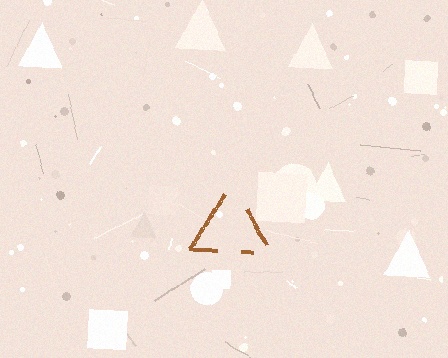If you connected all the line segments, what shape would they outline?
They would outline a triangle.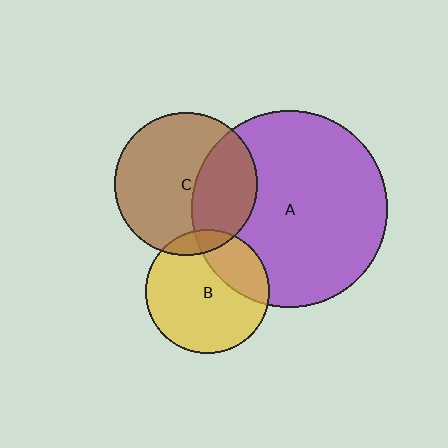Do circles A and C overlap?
Yes.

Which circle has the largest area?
Circle A (purple).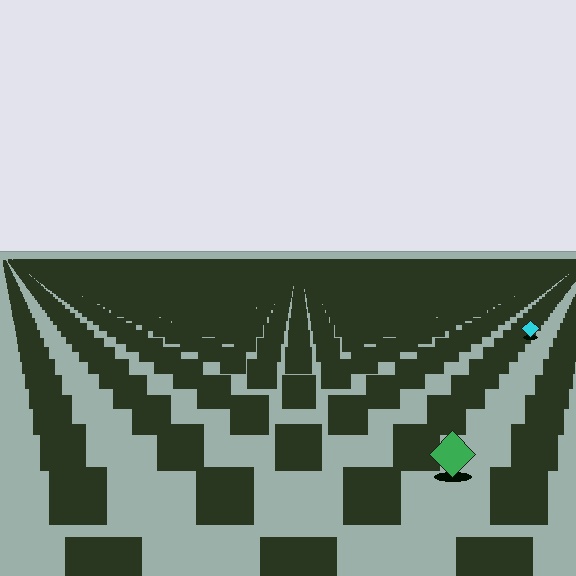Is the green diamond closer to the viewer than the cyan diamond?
Yes. The green diamond is closer — you can tell from the texture gradient: the ground texture is coarser near it.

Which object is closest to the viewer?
The green diamond is closest. The texture marks near it are larger and more spread out.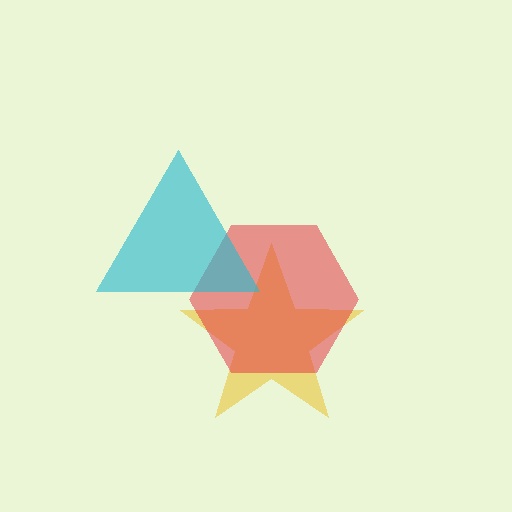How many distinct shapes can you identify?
There are 3 distinct shapes: a yellow star, a red hexagon, a cyan triangle.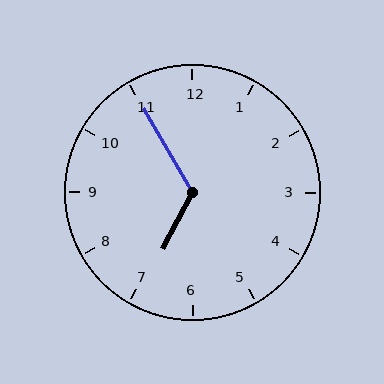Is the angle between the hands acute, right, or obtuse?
It is obtuse.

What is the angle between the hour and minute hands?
Approximately 122 degrees.